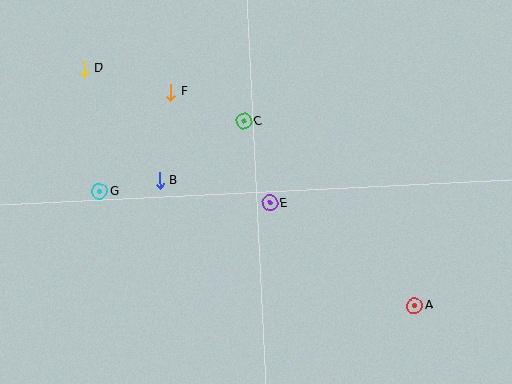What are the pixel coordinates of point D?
Point D is at (84, 69).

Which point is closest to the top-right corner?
Point C is closest to the top-right corner.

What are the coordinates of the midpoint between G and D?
The midpoint between G and D is at (92, 130).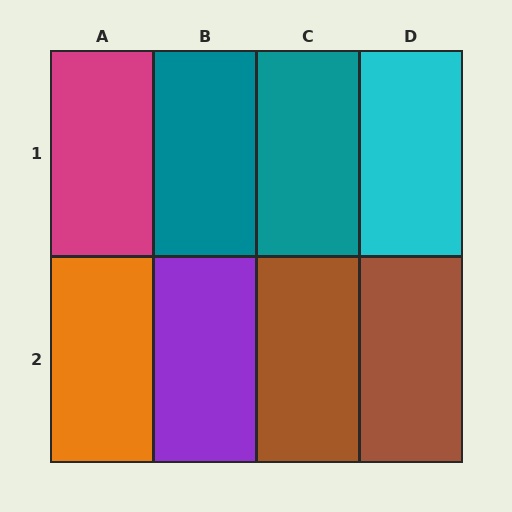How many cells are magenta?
1 cell is magenta.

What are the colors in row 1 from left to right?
Magenta, teal, teal, cyan.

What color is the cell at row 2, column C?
Brown.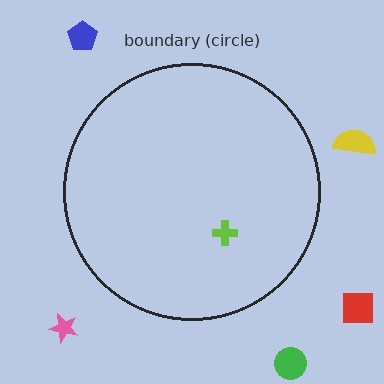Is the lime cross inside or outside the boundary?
Inside.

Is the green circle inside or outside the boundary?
Outside.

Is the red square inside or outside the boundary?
Outside.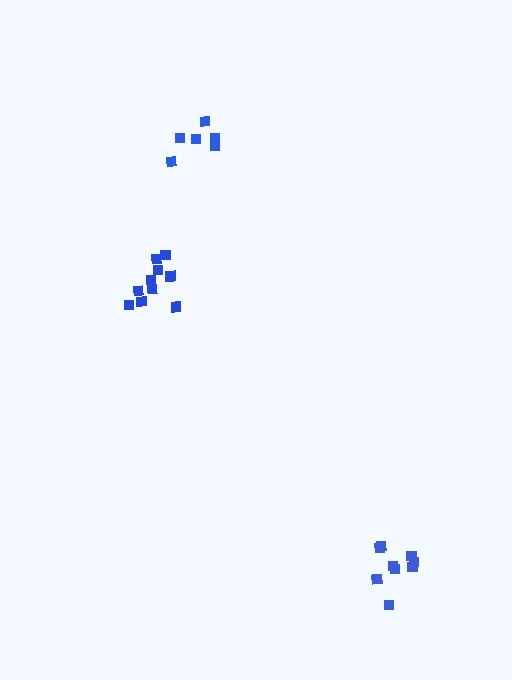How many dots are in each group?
Group 1: 6 dots, Group 2: 10 dots, Group 3: 9 dots (25 total).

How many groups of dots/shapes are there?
There are 3 groups.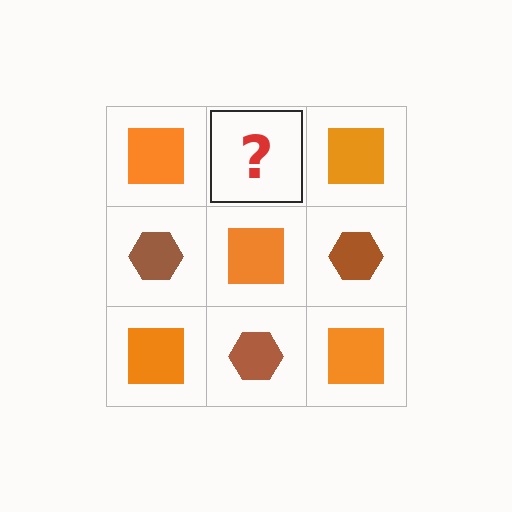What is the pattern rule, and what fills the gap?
The rule is that it alternates orange square and brown hexagon in a checkerboard pattern. The gap should be filled with a brown hexagon.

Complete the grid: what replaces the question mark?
The question mark should be replaced with a brown hexagon.